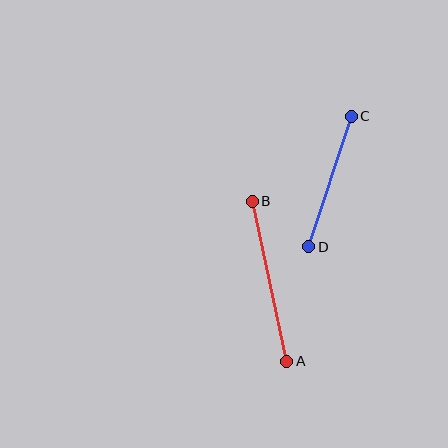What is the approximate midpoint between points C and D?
The midpoint is at approximately (330, 182) pixels.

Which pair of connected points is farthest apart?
Points A and B are farthest apart.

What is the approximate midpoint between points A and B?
The midpoint is at approximately (269, 281) pixels.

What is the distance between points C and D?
The distance is approximately 137 pixels.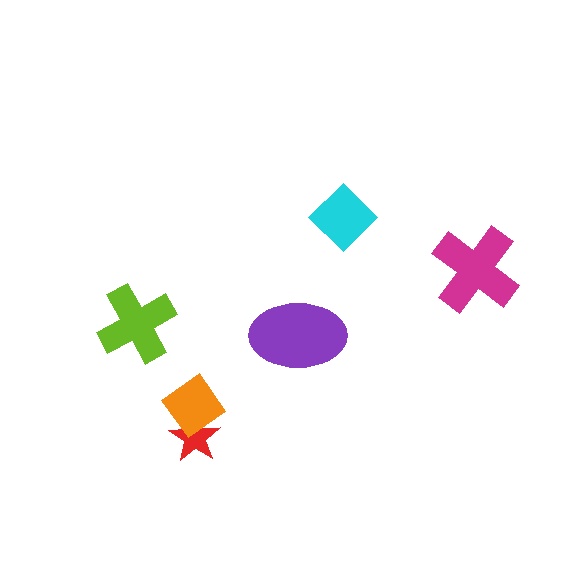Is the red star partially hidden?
Yes, it is partially covered by another shape.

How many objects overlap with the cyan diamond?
0 objects overlap with the cyan diamond.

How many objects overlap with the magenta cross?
0 objects overlap with the magenta cross.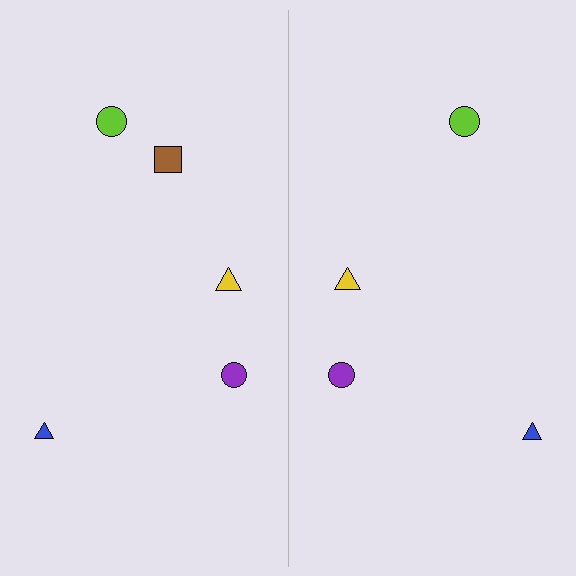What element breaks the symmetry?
A brown square is missing from the right side.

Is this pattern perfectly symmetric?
No, the pattern is not perfectly symmetric. A brown square is missing from the right side.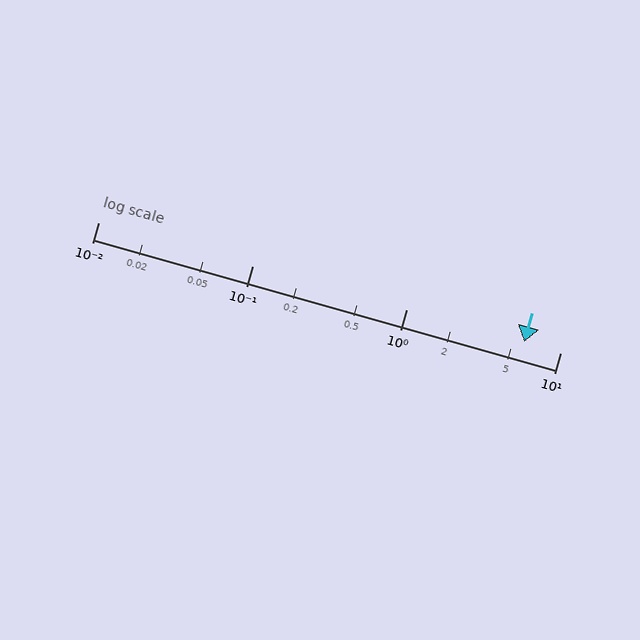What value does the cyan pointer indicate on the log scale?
The pointer indicates approximately 5.8.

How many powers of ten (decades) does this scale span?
The scale spans 3 decades, from 0.01 to 10.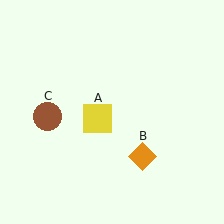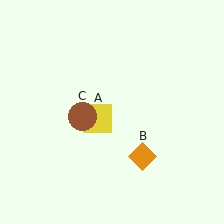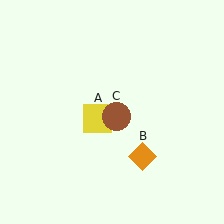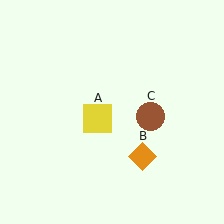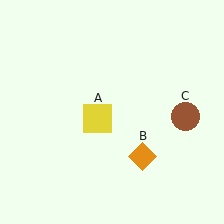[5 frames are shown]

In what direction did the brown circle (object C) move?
The brown circle (object C) moved right.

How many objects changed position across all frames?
1 object changed position: brown circle (object C).